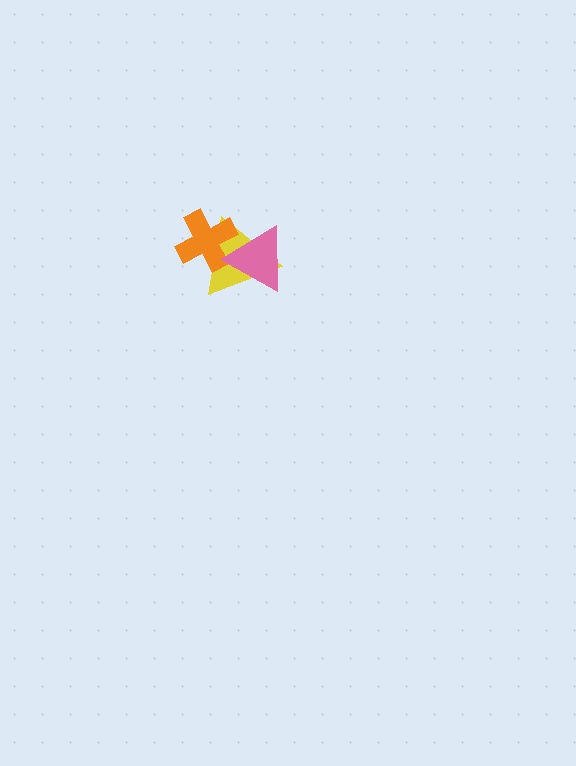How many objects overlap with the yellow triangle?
2 objects overlap with the yellow triangle.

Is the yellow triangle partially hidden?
Yes, it is partially covered by another shape.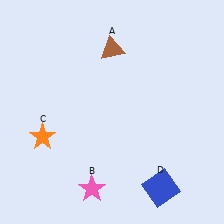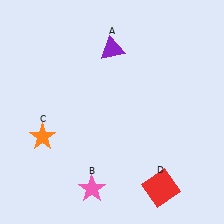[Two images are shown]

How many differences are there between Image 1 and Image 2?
There are 2 differences between the two images.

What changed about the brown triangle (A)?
In Image 1, A is brown. In Image 2, it changed to purple.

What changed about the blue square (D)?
In Image 1, D is blue. In Image 2, it changed to red.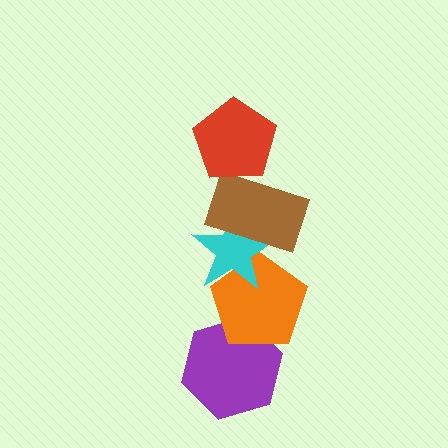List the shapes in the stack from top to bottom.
From top to bottom: the red pentagon, the brown rectangle, the cyan star, the orange pentagon, the purple hexagon.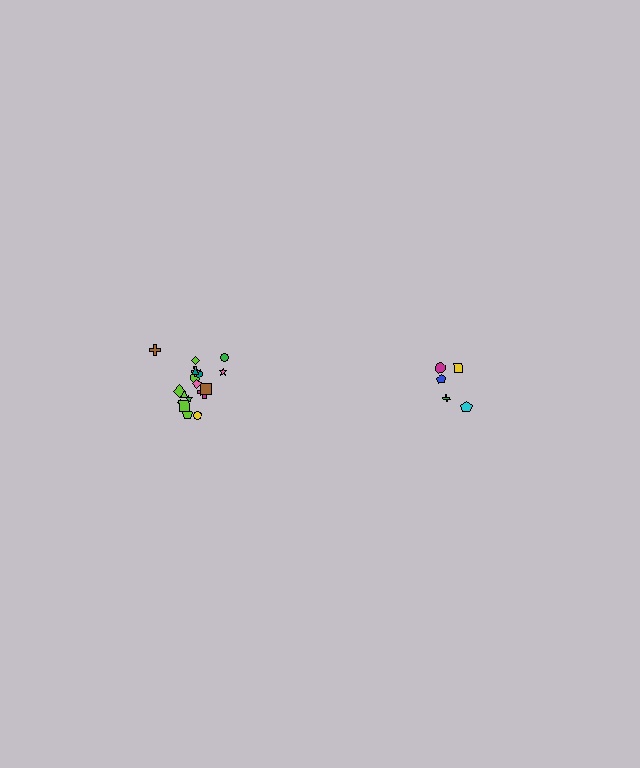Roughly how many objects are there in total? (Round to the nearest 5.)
Roughly 25 objects in total.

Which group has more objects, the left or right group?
The left group.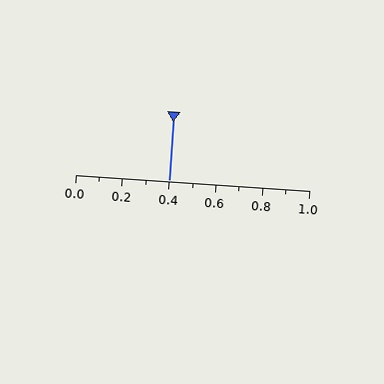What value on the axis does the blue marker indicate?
The marker indicates approximately 0.4.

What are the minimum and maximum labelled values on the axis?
The axis runs from 0.0 to 1.0.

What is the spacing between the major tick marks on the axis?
The major ticks are spaced 0.2 apart.